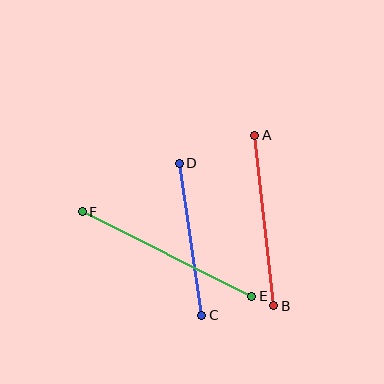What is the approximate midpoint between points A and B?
The midpoint is at approximately (264, 221) pixels.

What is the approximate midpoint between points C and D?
The midpoint is at approximately (190, 239) pixels.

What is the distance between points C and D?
The distance is approximately 154 pixels.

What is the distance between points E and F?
The distance is approximately 189 pixels.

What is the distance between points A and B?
The distance is approximately 172 pixels.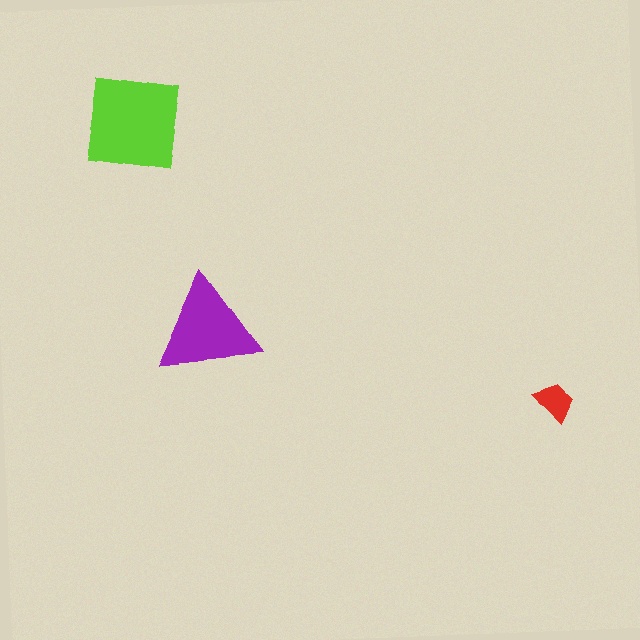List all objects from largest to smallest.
The lime square, the purple triangle, the red trapezoid.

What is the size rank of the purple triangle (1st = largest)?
2nd.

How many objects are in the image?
There are 3 objects in the image.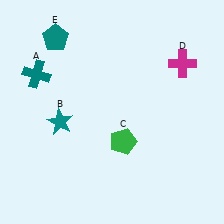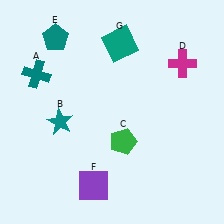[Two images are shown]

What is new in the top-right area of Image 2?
A teal square (G) was added in the top-right area of Image 2.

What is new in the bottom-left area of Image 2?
A purple square (F) was added in the bottom-left area of Image 2.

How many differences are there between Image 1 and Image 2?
There are 2 differences between the two images.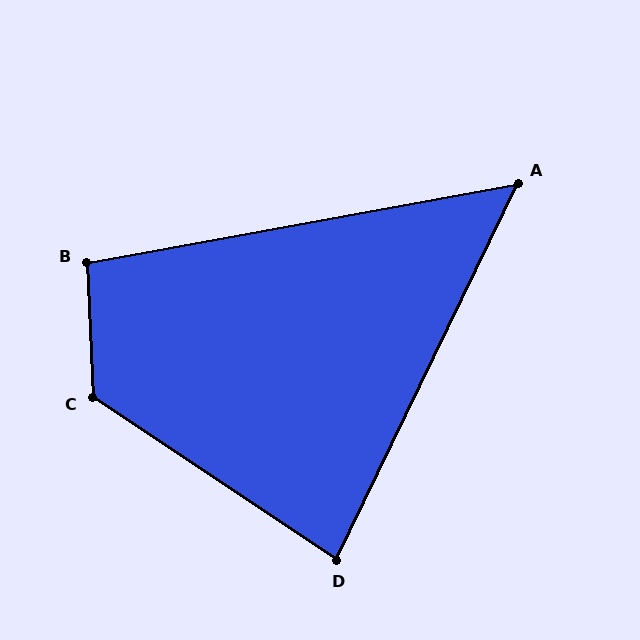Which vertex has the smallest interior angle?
A, at approximately 54 degrees.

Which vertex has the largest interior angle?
C, at approximately 126 degrees.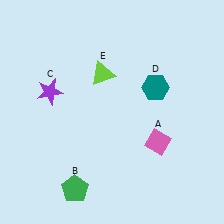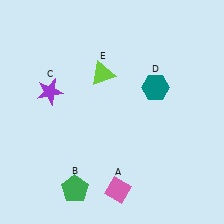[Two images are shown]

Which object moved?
The pink diamond (A) moved down.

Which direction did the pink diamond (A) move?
The pink diamond (A) moved down.